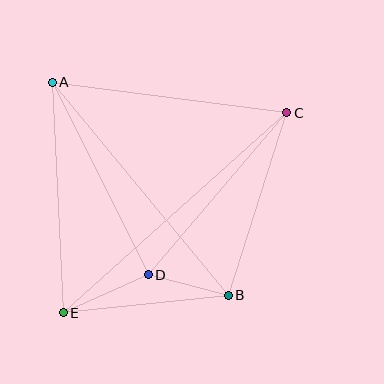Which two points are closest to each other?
Points B and D are closest to each other.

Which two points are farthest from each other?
Points C and E are farthest from each other.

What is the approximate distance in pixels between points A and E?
The distance between A and E is approximately 231 pixels.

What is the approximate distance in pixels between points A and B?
The distance between A and B is approximately 276 pixels.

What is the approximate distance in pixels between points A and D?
The distance between A and D is approximately 215 pixels.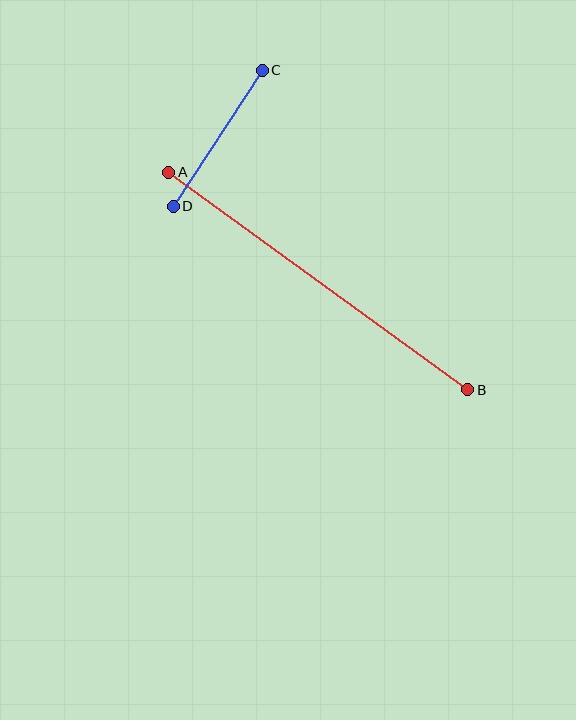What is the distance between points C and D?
The distance is approximately 163 pixels.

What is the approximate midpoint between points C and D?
The midpoint is at approximately (218, 138) pixels.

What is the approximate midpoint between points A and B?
The midpoint is at approximately (318, 281) pixels.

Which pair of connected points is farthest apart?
Points A and B are farthest apart.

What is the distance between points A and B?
The distance is approximately 370 pixels.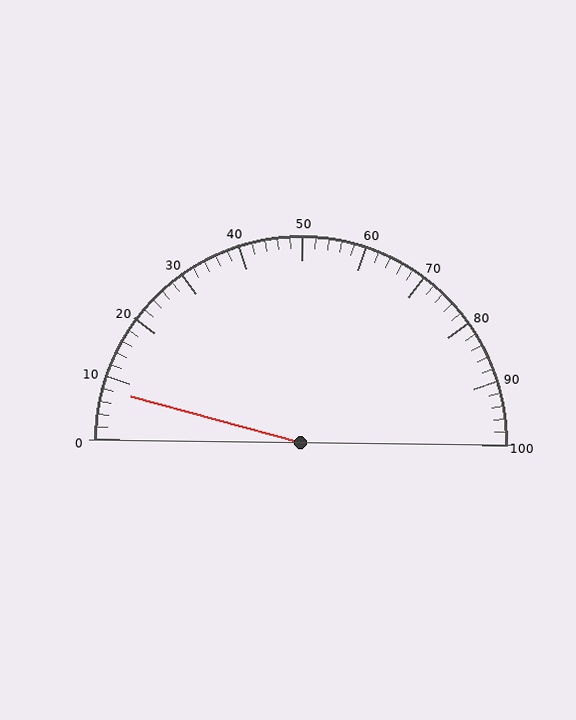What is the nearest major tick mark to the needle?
The nearest major tick mark is 10.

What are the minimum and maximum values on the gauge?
The gauge ranges from 0 to 100.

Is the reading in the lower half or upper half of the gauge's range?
The reading is in the lower half of the range (0 to 100).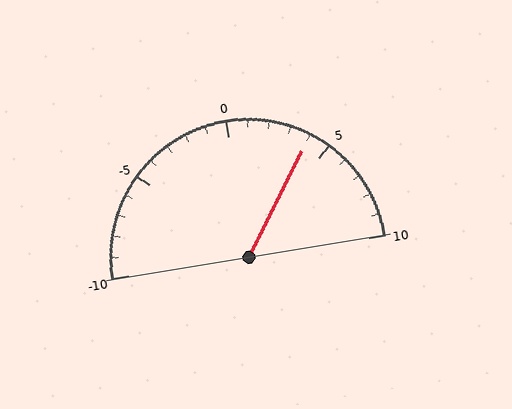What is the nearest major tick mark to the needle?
The nearest major tick mark is 5.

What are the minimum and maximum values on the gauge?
The gauge ranges from -10 to 10.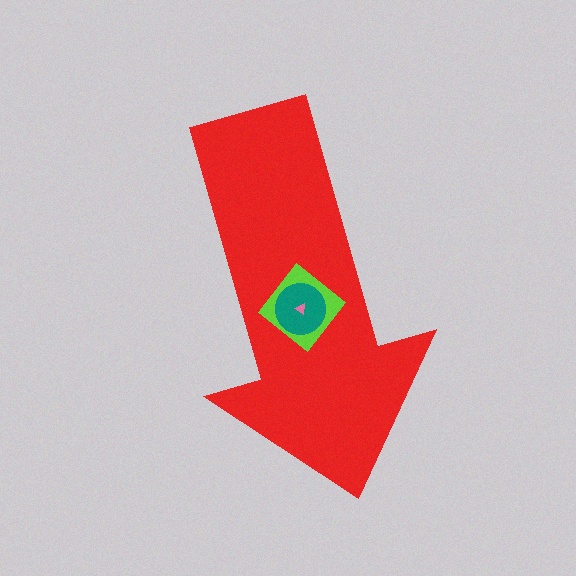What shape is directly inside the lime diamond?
The teal circle.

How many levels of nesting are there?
4.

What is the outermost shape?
The red arrow.